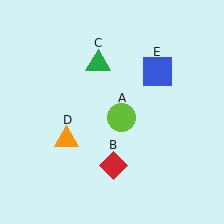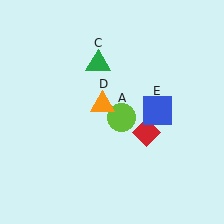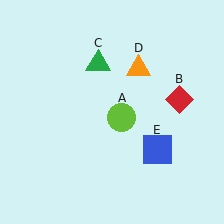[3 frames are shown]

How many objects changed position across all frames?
3 objects changed position: red diamond (object B), orange triangle (object D), blue square (object E).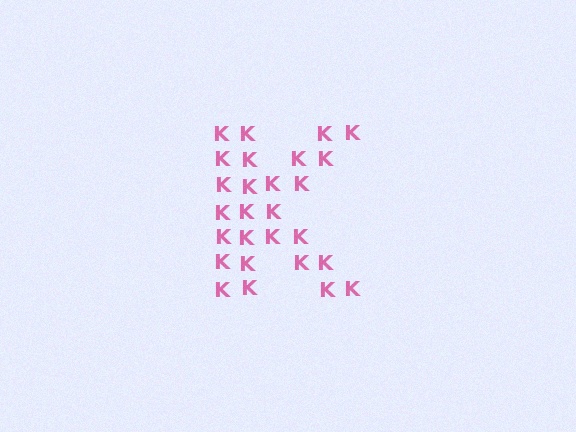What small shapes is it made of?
It is made of small letter K's.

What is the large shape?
The large shape is the letter K.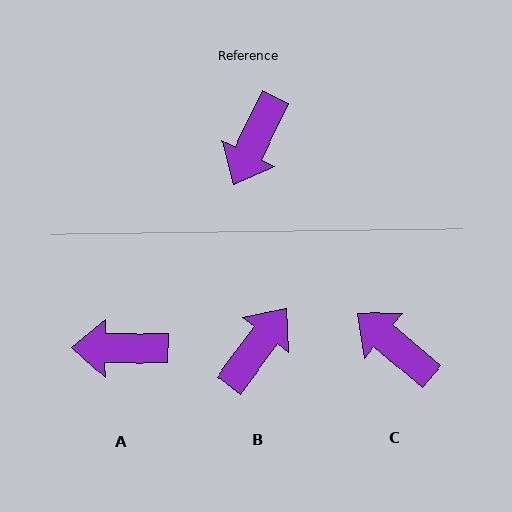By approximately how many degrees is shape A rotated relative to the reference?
Approximately 65 degrees clockwise.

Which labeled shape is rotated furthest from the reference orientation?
B, about 169 degrees away.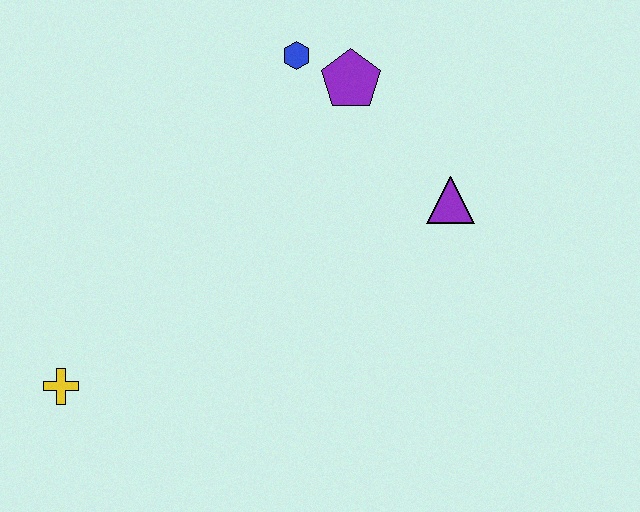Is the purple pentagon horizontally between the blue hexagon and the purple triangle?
Yes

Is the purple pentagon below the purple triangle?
No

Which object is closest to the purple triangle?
The purple pentagon is closest to the purple triangle.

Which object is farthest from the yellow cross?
The purple triangle is farthest from the yellow cross.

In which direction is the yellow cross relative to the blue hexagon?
The yellow cross is below the blue hexagon.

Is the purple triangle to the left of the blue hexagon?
No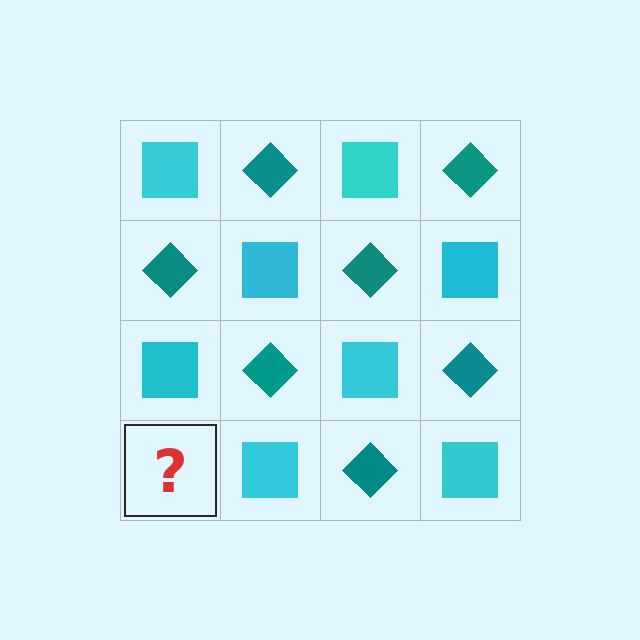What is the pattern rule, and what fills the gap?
The rule is that it alternates cyan square and teal diamond in a checkerboard pattern. The gap should be filled with a teal diamond.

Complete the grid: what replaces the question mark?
The question mark should be replaced with a teal diamond.